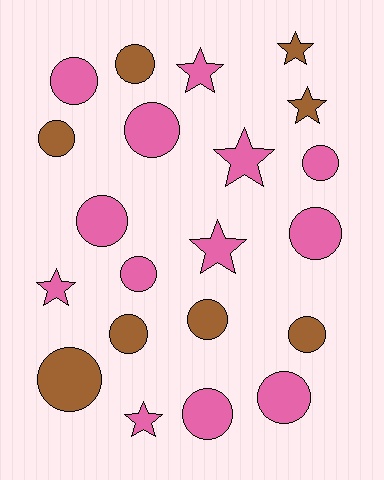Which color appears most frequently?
Pink, with 13 objects.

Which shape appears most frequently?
Circle, with 14 objects.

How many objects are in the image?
There are 21 objects.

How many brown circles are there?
There are 6 brown circles.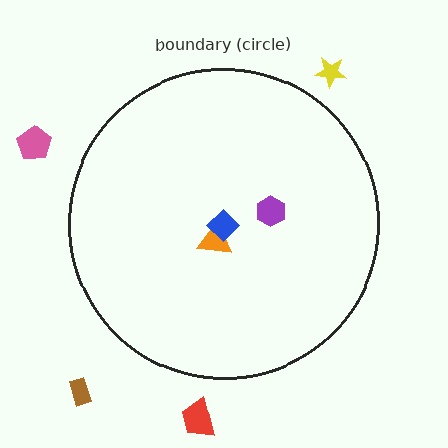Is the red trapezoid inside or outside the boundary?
Outside.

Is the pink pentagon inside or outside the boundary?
Outside.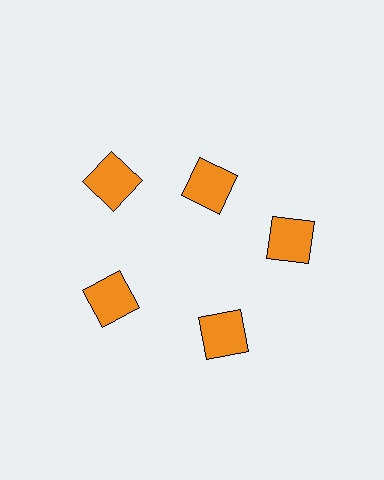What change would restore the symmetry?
The symmetry would be restored by moving it outward, back onto the ring so that all 5 squares sit at equal angles and equal distance from the center.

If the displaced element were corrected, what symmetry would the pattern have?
It would have 5-fold rotational symmetry — the pattern would map onto itself every 72 degrees.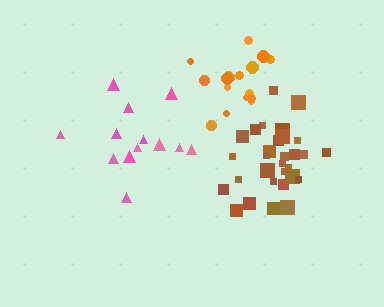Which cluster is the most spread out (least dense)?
Pink.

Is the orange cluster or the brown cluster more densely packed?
Brown.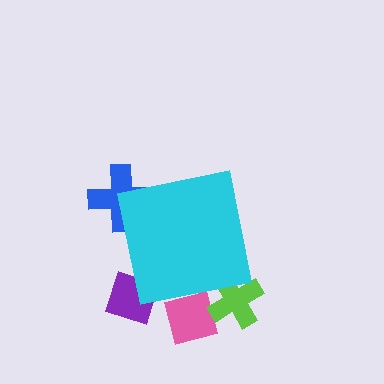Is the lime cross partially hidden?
Yes, the lime cross is partially hidden behind the cyan square.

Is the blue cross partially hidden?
Yes, the blue cross is partially hidden behind the cyan square.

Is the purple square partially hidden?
Yes, the purple square is partially hidden behind the cyan square.